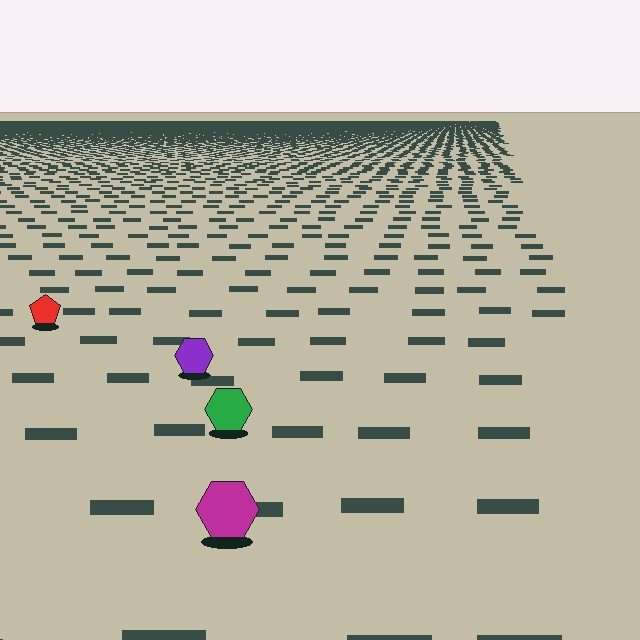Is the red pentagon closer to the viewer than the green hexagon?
No. The green hexagon is closer — you can tell from the texture gradient: the ground texture is coarser near it.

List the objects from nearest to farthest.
From nearest to farthest: the magenta hexagon, the green hexagon, the purple hexagon, the red pentagon.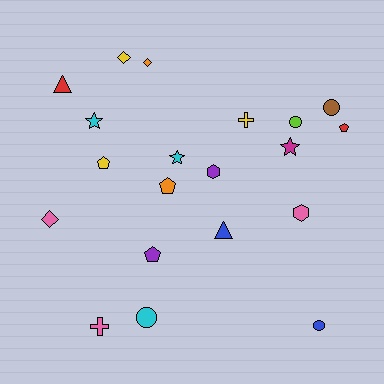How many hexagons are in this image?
There are 2 hexagons.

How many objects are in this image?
There are 20 objects.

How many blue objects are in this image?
There are 2 blue objects.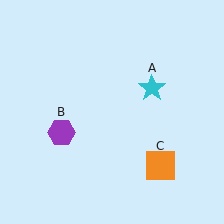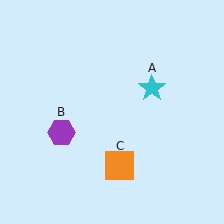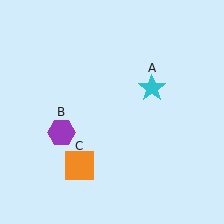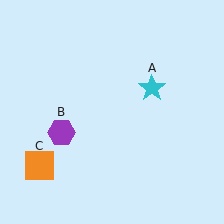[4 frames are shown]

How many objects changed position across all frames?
1 object changed position: orange square (object C).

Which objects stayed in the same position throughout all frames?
Cyan star (object A) and purple hexagon (object B) remained stationary.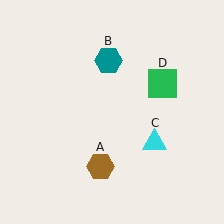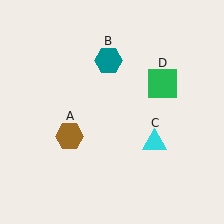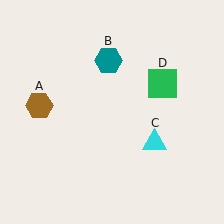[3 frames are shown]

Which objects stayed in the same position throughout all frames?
Teal hexagon (object B) and cyan triangle (object C) and green square (object D) remained stationary.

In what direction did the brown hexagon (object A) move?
The brown hexagon (object A) moved up and to the left.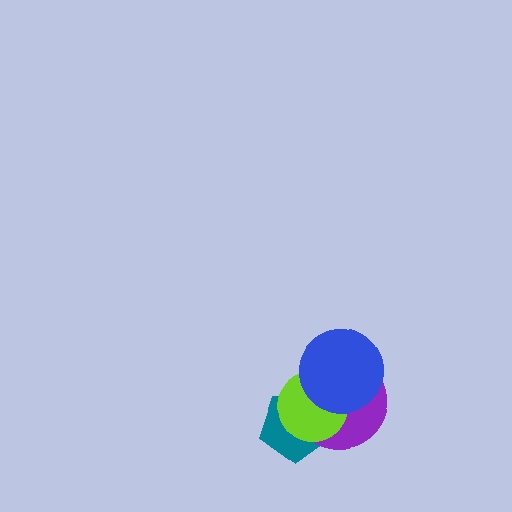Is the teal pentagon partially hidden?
Yes, it is partially covered by another shape.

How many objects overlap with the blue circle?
2 objects overlap with the blue circle.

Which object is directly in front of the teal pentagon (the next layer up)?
The purple circle is directly in front of the teal pentagon.